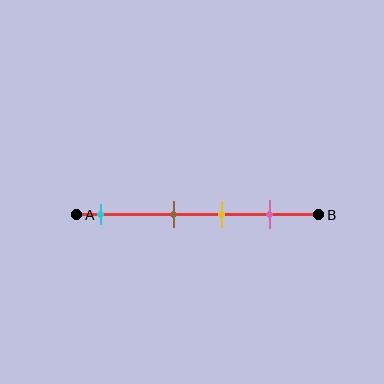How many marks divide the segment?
There are 4 marks dividing the segment.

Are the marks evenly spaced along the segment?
No, the marks are not evenly spaced.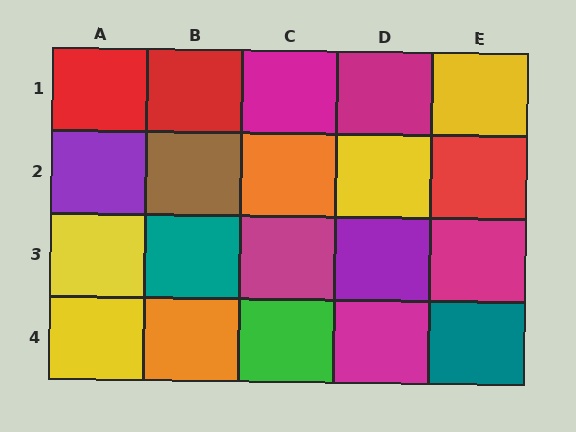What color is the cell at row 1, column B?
Red.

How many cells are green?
1 cell is green.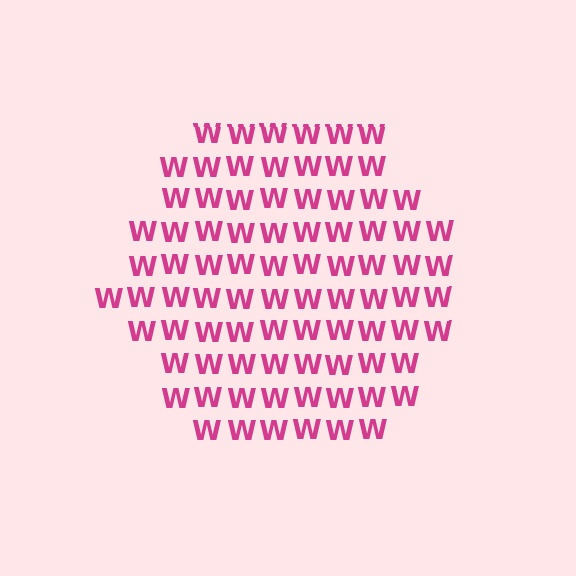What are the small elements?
The small elements are letter W's.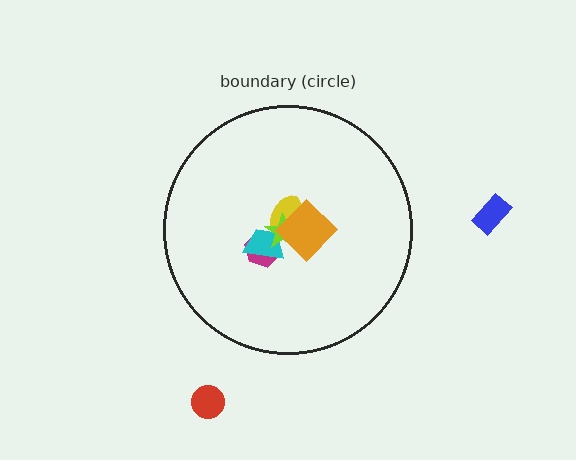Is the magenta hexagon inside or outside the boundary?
Inside.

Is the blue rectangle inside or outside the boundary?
Outside.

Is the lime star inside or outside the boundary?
Inside.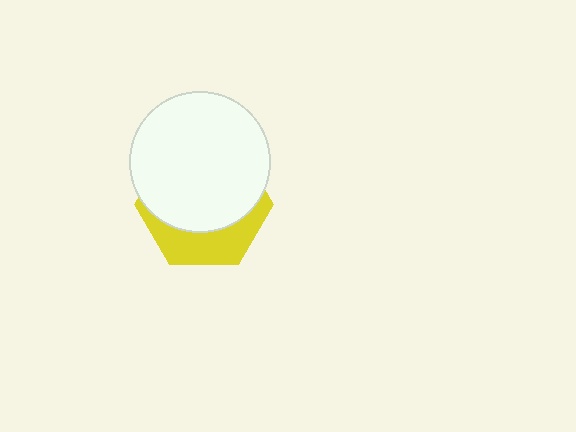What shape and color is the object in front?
The object in front is a white circle.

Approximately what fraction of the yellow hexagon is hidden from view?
Roughly 67% of the yellow hexagon is hidden behind the white circle.